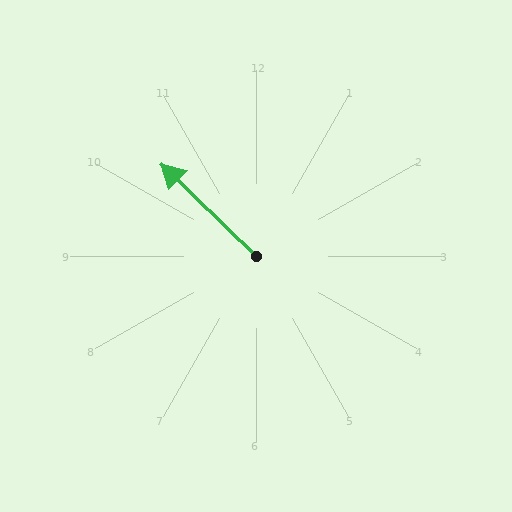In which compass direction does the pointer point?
Northwest.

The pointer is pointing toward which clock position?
Roughly 10 o'clock.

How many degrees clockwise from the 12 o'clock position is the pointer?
Approximately 314 degrees.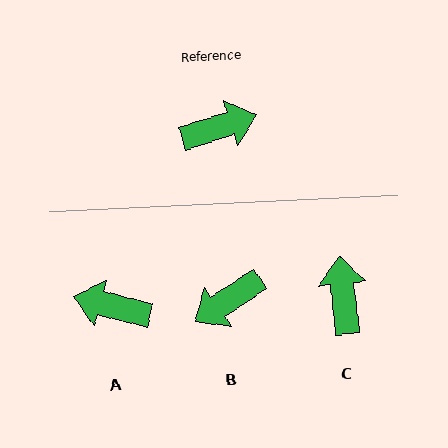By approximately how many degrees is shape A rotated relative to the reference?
Approximately 148 degrees counter-clockwise.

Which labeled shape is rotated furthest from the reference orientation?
B, about 164 degrees away.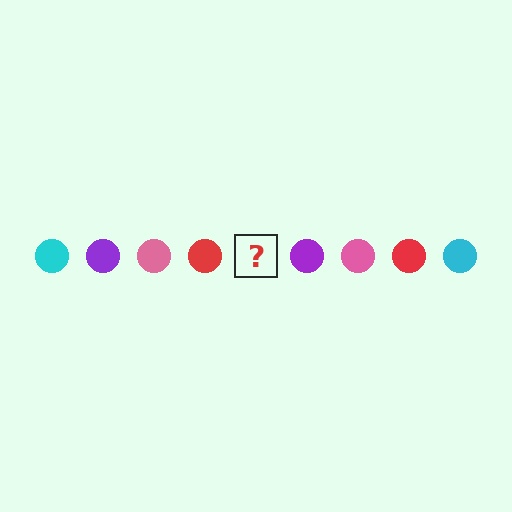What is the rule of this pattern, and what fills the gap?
The rule is that the pattern cycles through cyan, purple, pink, red circles. The gap should be filled with a cyan circle.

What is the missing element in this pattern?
The missing element is a cyan circle.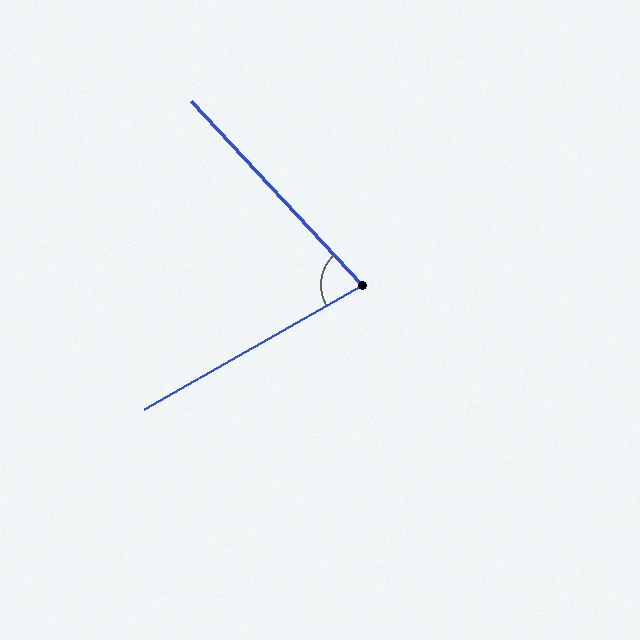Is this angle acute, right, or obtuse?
It is acute.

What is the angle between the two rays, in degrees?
Approximately 77 degrees.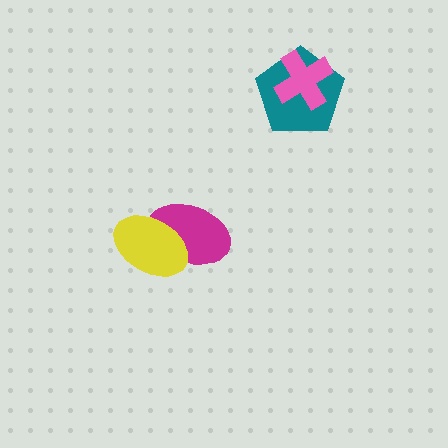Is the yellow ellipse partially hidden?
No, no other shape covers it.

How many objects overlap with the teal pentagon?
1 object overlaps with the teal pentagon.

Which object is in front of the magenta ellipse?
The yellow ellipse is in front of the magenta ellipse.